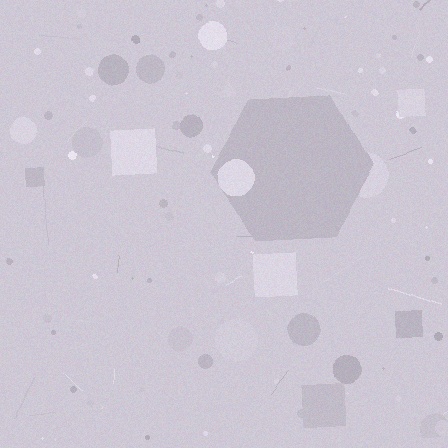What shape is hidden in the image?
A hexagon is hidden in the image.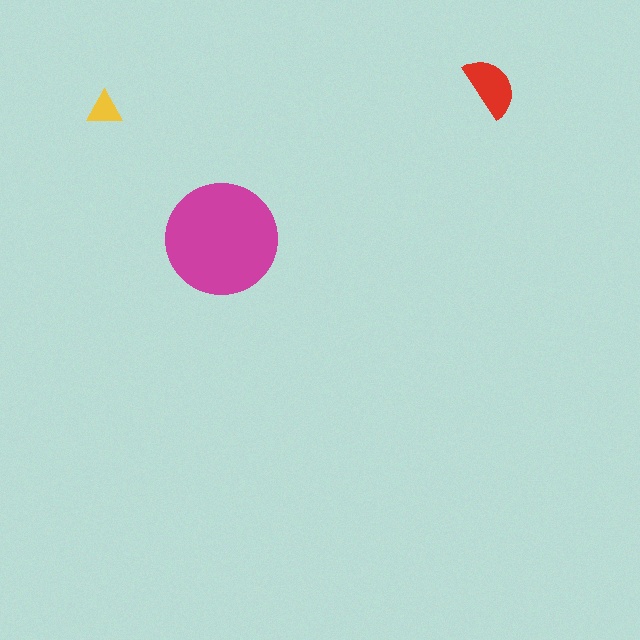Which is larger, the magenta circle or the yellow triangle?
The magenta circle.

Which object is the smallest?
The yellow triangle.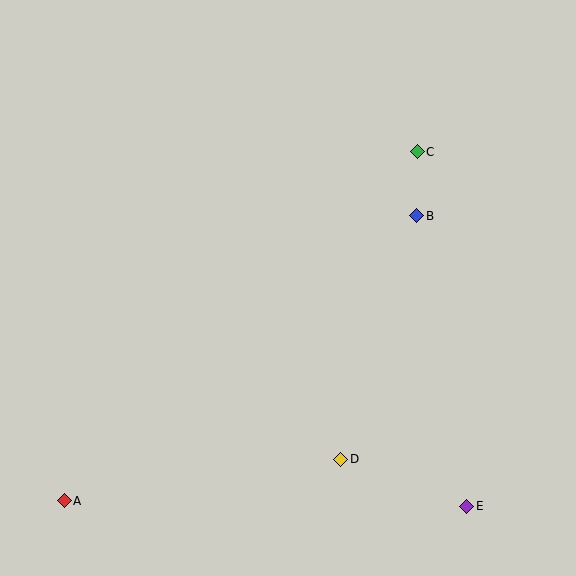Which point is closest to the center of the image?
Point B at (417, 216) is closest to the center.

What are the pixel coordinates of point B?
Point B is at (417, 216).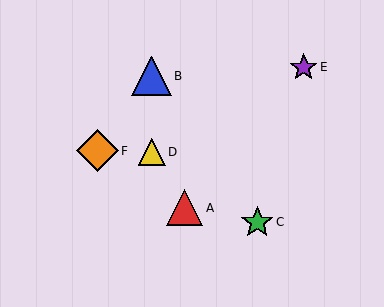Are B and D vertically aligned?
Yes, both are at x≈152.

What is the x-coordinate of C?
Object C is at x≈257.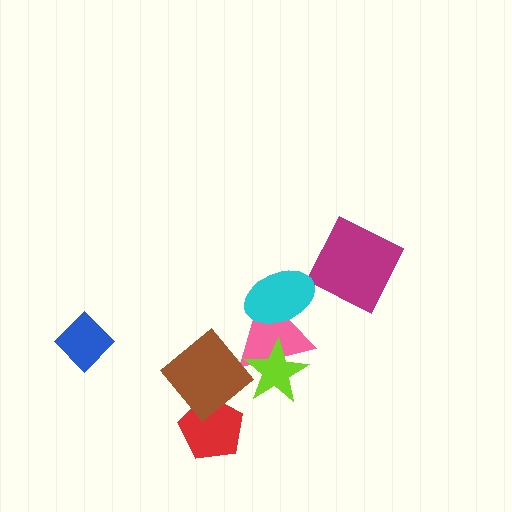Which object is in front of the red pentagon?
The brown diamond is in front of the red pentagon.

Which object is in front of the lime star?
The brown diamond is in front of the lime star.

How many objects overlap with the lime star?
2 objects overlap with the lime star.